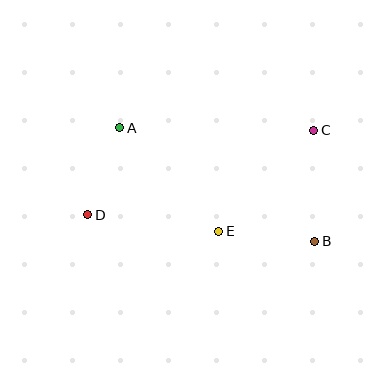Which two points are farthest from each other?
Points C and D are farthest from each other.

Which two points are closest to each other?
Points A and D are closest to each other.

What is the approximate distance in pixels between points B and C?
The distance between B and C is approximately 111 pixels.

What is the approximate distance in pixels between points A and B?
The distance between A and B is approximately 226 pixels.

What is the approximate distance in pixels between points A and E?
The distance between A and E is approximately 143 pixels.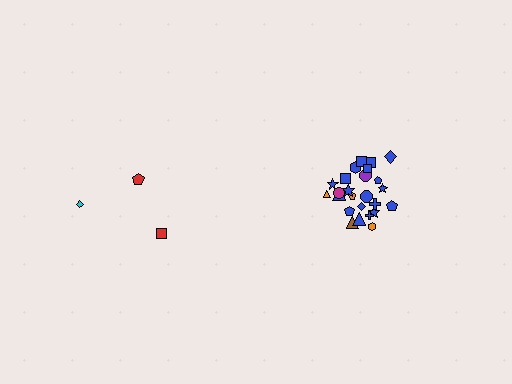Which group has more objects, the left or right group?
The right group.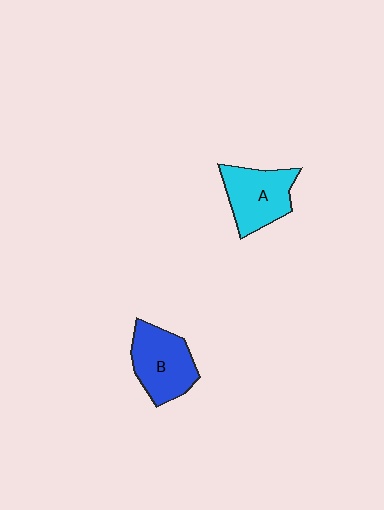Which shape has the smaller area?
Shape A (cyan).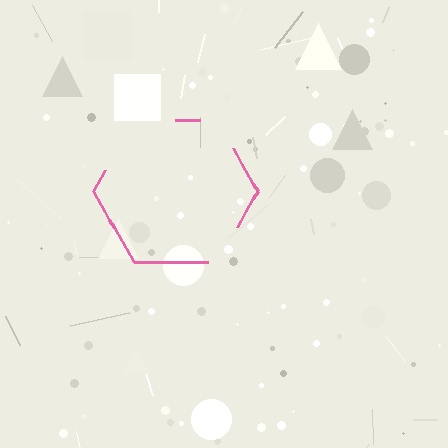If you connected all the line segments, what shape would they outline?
They would outline a hexagon.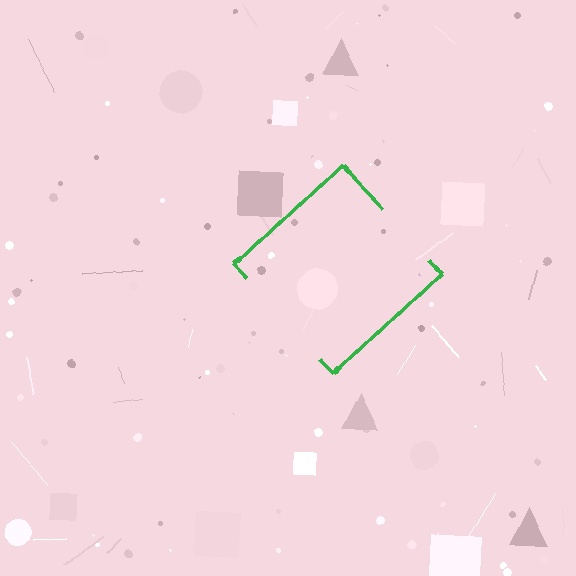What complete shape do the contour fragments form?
The contour fragments form a diamond.